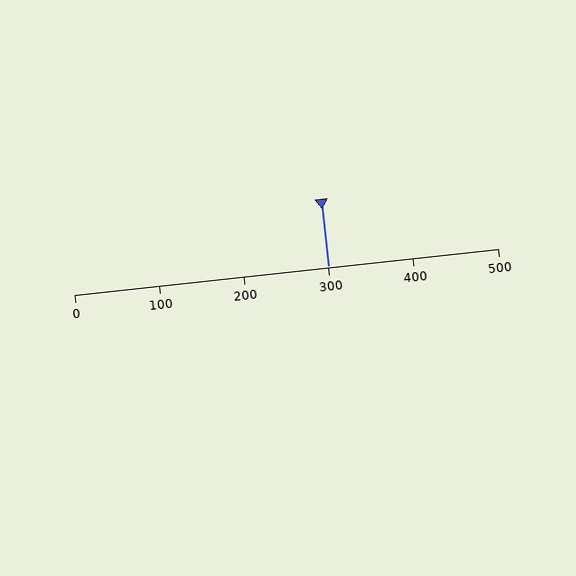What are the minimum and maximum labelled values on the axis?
The axis runs from 0 to 500.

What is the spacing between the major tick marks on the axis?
The major ticks are spaced 100 apart.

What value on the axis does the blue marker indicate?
The marker indicates approximately 300.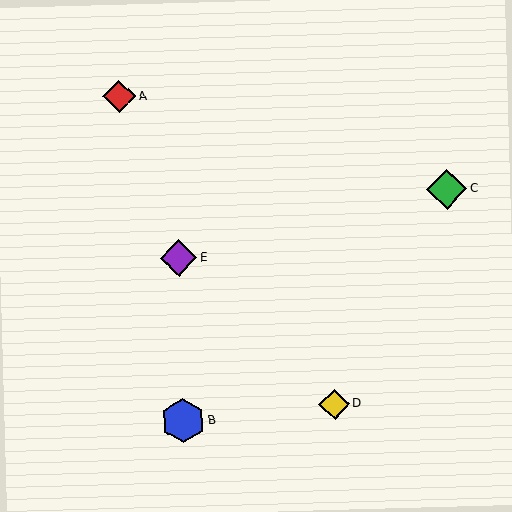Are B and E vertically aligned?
Yes, both are at x≈183.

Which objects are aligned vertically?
Objects B, E are aligned vertically.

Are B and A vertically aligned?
No, B is at x≈183 and A is at x≈119.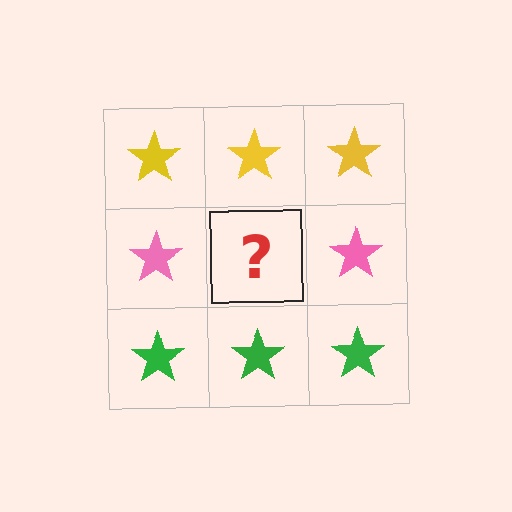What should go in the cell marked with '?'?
The missing cell should contain a pink star.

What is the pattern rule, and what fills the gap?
The rule is that each row has a consistent color. The gap should be filled with a pink star.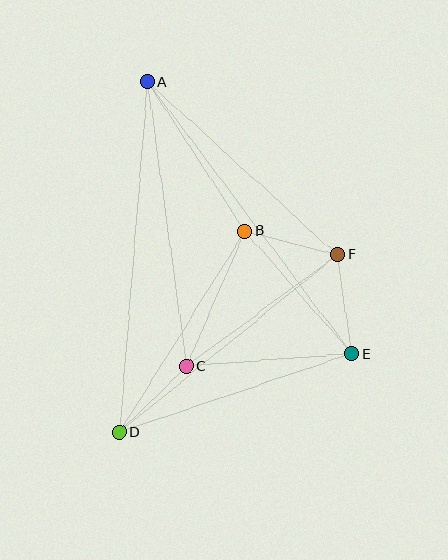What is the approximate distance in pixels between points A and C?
The distance between A and C is approximately 287 pixels.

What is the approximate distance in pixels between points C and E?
The distance between C and E is approximately 166 pixels.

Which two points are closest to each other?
Points C and D are closest to each other.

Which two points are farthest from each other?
Points A and D are farthest from each other.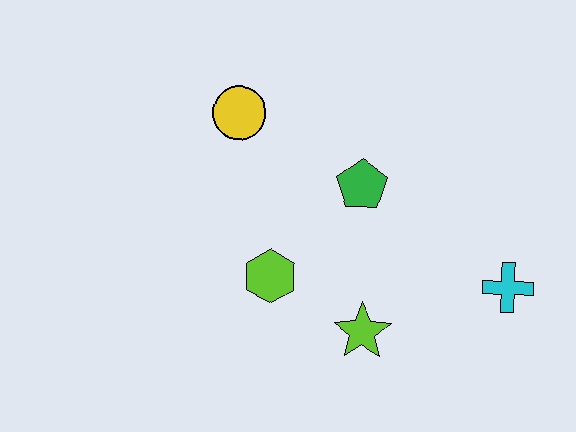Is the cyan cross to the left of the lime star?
No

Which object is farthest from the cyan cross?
The yellow circle is farthest from the cyan cross.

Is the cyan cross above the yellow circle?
No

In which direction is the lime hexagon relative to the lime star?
The lime hexagon is to the left of the lime star.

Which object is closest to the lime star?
The lime hexagon is closest to the lime star.